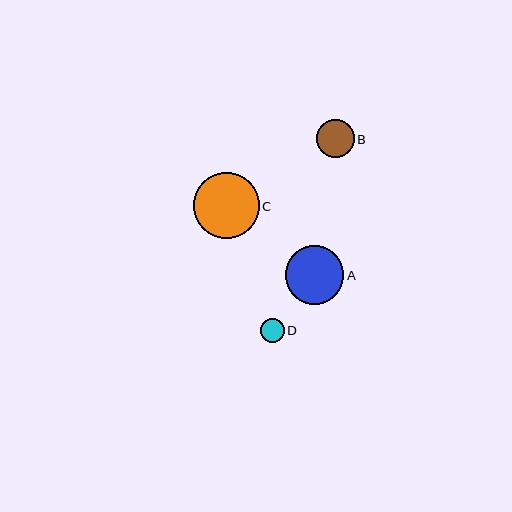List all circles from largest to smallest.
From largest to smallest: C, A, B, D.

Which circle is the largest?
Circle C is the largest with a size of approximately 66 pixels.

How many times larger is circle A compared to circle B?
Circle A is approximately 1.6 times the size of circle B.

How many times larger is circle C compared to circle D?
Circle C is approximately 2.7 times the size of circle D.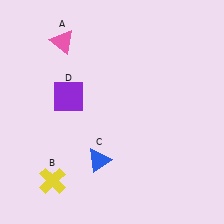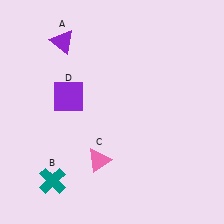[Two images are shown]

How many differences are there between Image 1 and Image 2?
There are 3 differences between the two images.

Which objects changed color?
A changed from pink to purple. B changed from yellow to teal. C changed from blue to pink.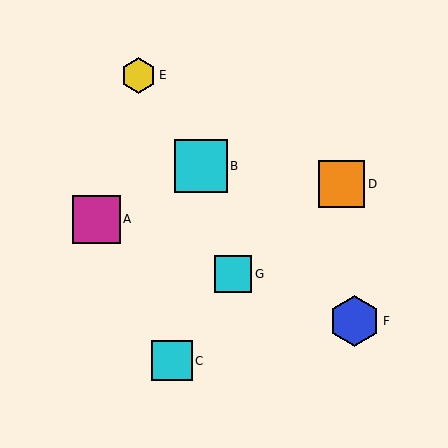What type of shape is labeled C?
Shape C is a cyan square.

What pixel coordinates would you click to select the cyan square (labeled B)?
Click at (201, 166) to select the cyan square B.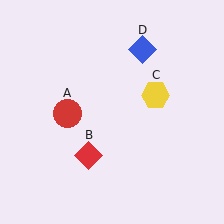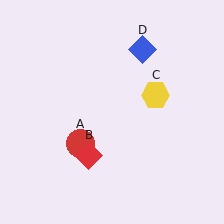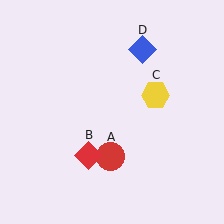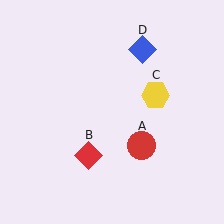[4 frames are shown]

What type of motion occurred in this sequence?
The red circle (object A) rotated counterclockwise around the center of the scene.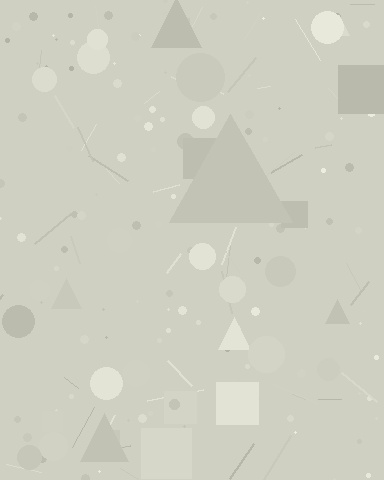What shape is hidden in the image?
A triangle is hidden in the image.